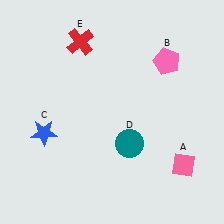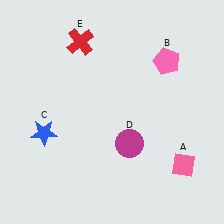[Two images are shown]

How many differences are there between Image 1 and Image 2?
There is 1 difference between the two images.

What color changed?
The circle (D) changed from teal in Image 1 to magenta in Image 2.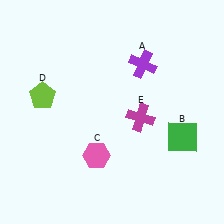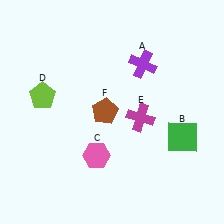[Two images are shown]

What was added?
A brown pentagon (F) was added in Image 2.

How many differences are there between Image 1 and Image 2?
There is 1 difference between the two images.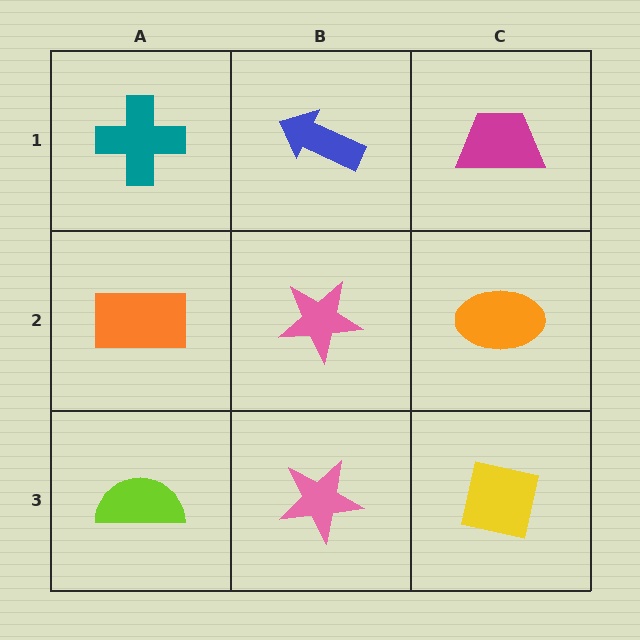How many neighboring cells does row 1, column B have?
3.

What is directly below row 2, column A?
A lime semicircle.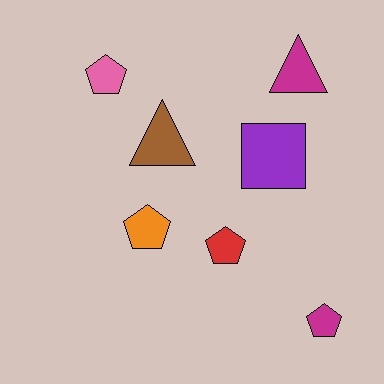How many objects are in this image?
There are 7 objects.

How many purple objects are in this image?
There is 1 purple object.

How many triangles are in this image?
There are 2 triangles.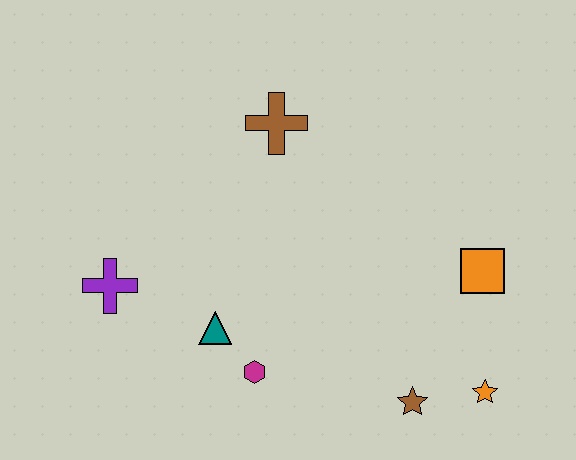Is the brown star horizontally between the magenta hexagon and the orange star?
Yes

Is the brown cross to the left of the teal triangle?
No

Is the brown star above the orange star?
No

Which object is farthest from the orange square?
The purple cross is farthest from the orange square.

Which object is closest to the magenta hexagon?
The teal triangle is closest to the magenta hexagon.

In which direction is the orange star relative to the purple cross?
The orange star is to the right of the purple cross.